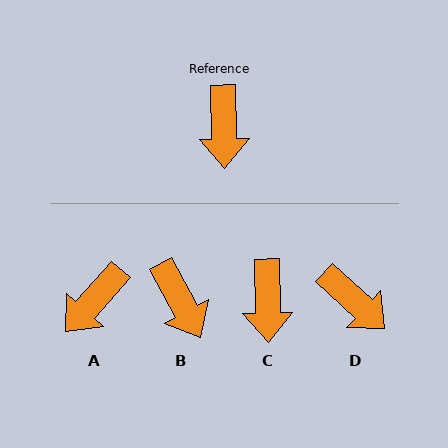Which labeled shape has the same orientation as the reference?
C.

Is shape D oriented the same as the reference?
No, it is off by about 46 degrees.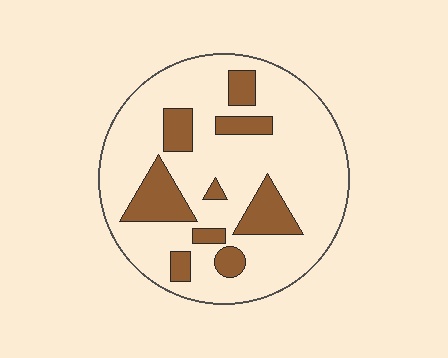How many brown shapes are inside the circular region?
9.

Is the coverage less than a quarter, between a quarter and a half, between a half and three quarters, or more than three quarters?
Less than a quarter.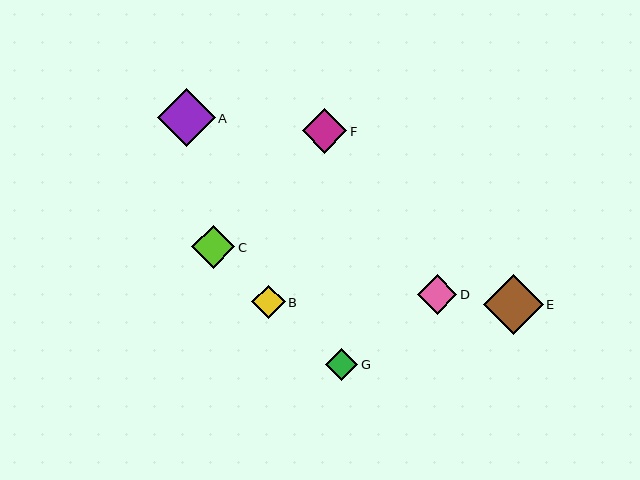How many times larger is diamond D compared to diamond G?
Diamond D is approximately 1.2 times the size of diamond G.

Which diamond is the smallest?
Diamond G is the smallest with a size of approximately 32 pixels.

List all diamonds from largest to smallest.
From largest to smallest: E, A, F, C, D, B, G.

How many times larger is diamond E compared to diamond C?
Diamond E is approximately 1.4 times the size of diamond C.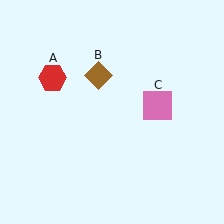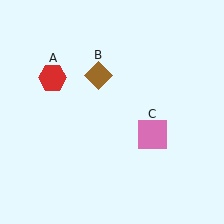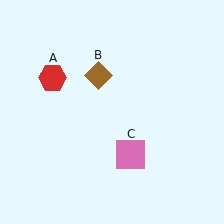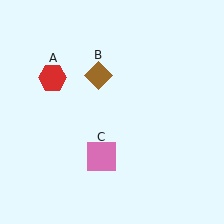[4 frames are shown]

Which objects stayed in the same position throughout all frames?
Red hexagon (object A) and brown diamond (object B) remained stationary.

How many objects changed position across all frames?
1 object changed position: pink square (object C).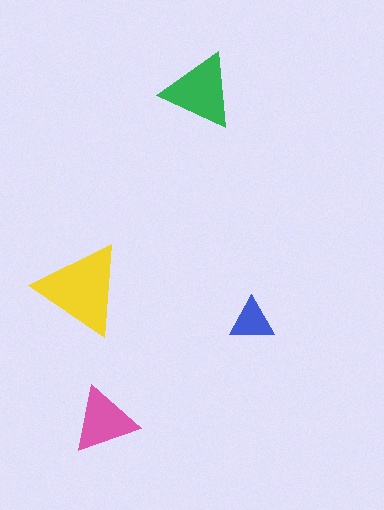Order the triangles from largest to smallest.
the yellow one, the green one, the pink one, the blue one.